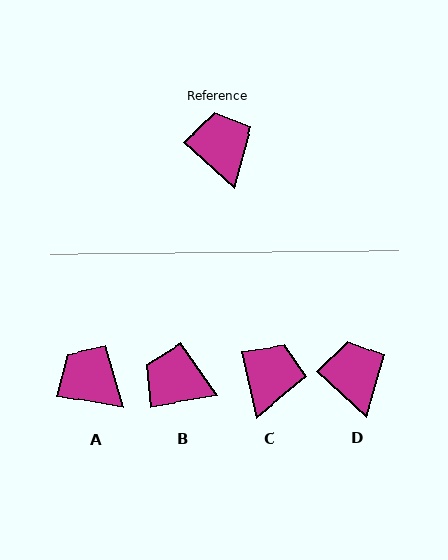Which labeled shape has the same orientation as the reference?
D.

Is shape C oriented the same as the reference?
No, it is off by about 35 degrees.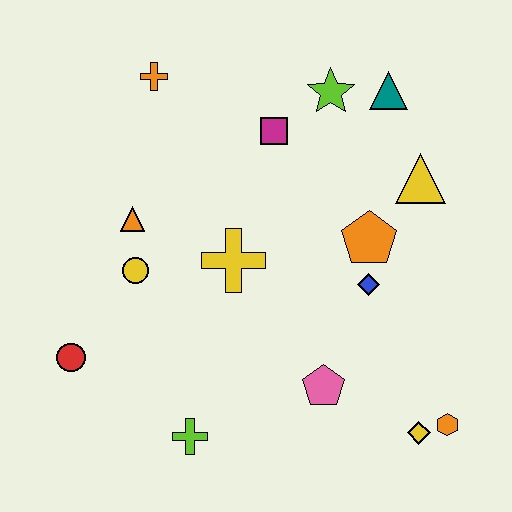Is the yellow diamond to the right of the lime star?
Yes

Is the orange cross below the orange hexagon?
No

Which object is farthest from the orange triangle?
The orange hexagon is farthest from the orange triangle.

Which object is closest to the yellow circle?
The orange triangle is closest to the yellow circle.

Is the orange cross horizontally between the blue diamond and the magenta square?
No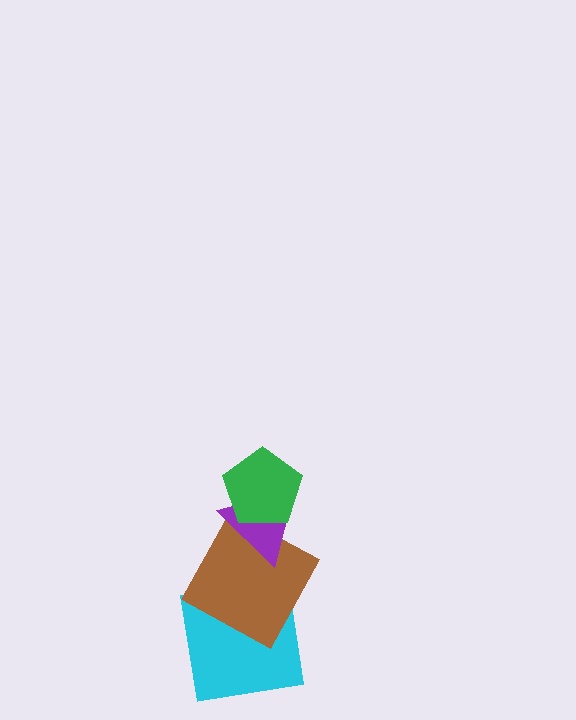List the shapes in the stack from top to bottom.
From top to bottom: the green pentagon, the purple triangle, the brown square, the cyan square.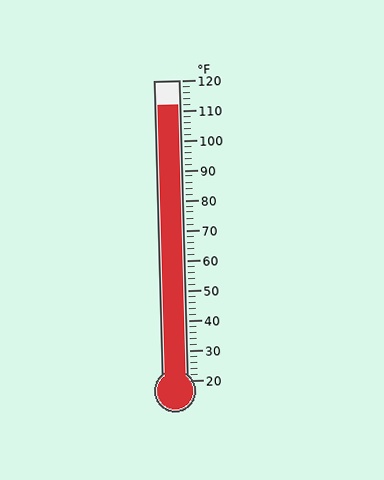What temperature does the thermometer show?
The thermometer shows approximately 112°F.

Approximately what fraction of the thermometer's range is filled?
The thermometer is filled to approximately 90% of its range.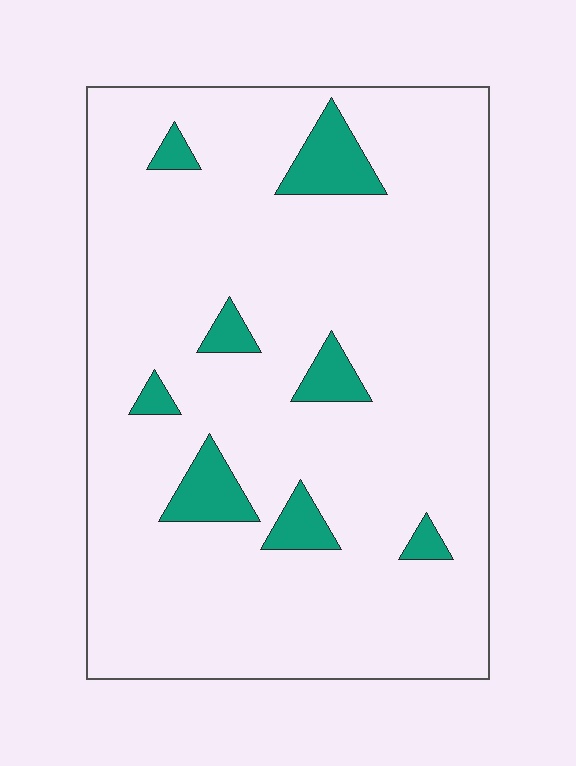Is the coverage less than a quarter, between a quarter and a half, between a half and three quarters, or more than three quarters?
Less than a quarter.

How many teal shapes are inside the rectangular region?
8.